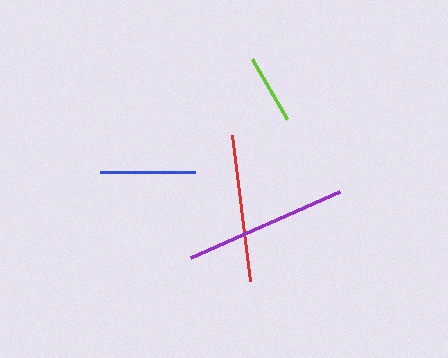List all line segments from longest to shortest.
From longest to shortest: purple, red, blue, lime.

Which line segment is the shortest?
The lime line is the shortest at approximately 71 pixels.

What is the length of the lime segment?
The lime segment is approximately 71 pixels long.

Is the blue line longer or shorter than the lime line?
The blue line is longer than the lime line.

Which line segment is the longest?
The purple line is the longest at approximately 163 pixels.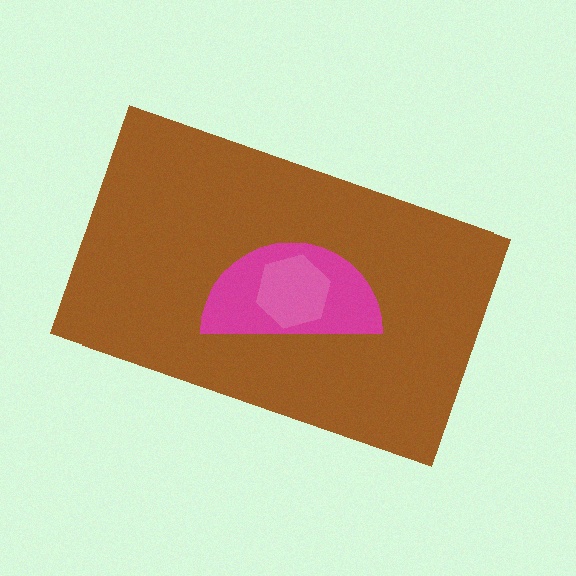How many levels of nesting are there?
3.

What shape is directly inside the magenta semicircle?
The pink hexagon.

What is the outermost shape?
The brown rectangle.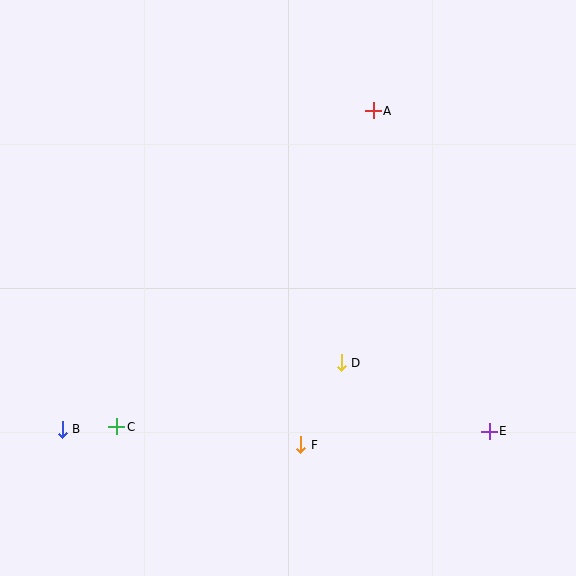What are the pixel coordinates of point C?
Point C is at (117, 427).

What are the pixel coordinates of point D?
Point D is at (341, 363).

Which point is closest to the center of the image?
Point D at (341, 363) is closest to the center.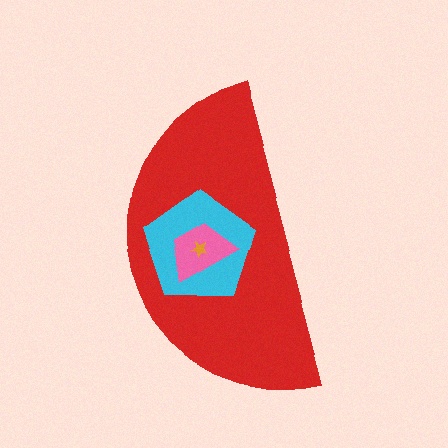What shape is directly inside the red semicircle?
The cyan pentagon.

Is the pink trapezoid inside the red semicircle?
Yes.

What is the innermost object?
The orange star.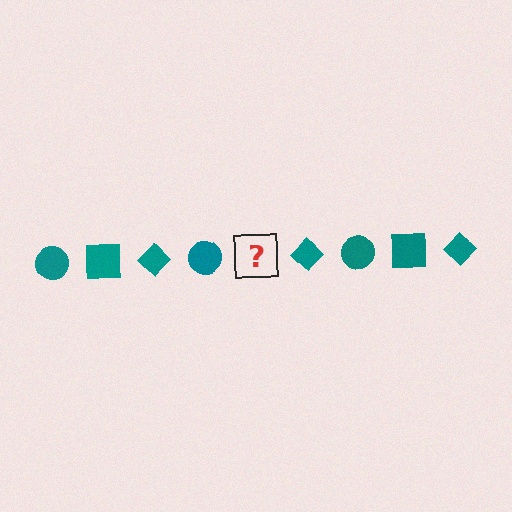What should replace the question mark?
The question mark should be replaced with a teal square.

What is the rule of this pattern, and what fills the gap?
The rule is that the pattern cycles through circle, square, diamond shapes in teal. The gap should be filled with a teal square.